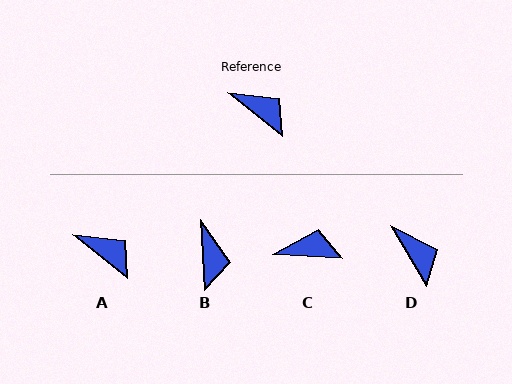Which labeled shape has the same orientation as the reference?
A.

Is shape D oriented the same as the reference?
No, it is off by about 21 degrees.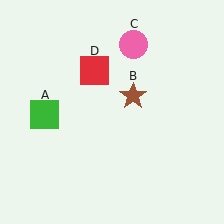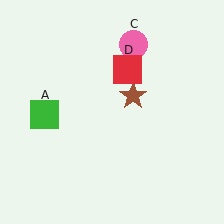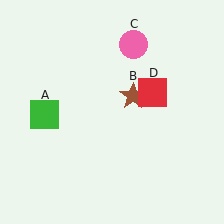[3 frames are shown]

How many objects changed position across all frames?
1 object changed position: red square (object D).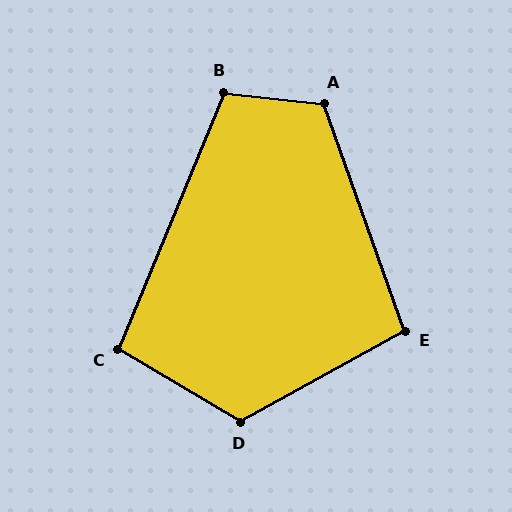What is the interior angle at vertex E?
Approximately 99 degrees (obtuse).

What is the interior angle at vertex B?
Approximately 106 degrees (obtuse).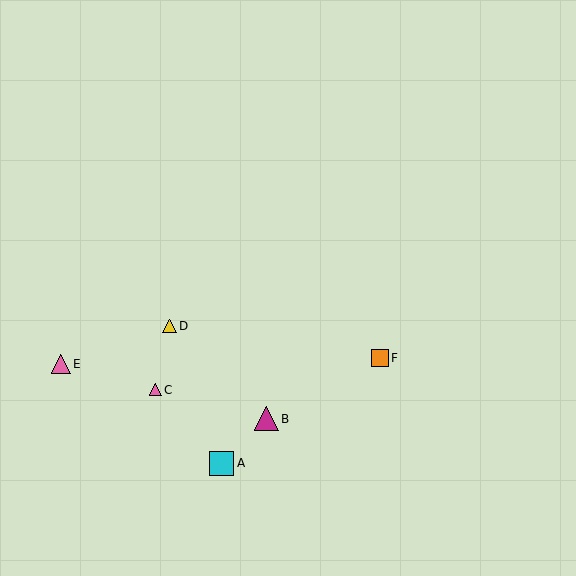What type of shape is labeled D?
Shape D is a yellow triangle.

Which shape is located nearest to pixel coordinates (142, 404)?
The pink triangle (labeled C) at (155, 390) is nearest to that location.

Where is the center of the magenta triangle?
The center of the magenta triangle is at (266, 419).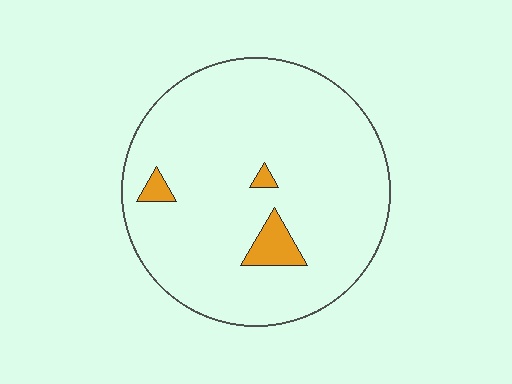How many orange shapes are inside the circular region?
3.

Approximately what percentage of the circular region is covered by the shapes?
Approximately 5%.